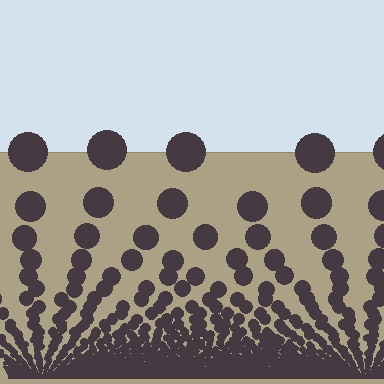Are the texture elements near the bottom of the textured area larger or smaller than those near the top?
Smaller. The gradient is inverted — elements near the bottom are smaller and denser.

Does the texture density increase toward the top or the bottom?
Density increases toward the bottom.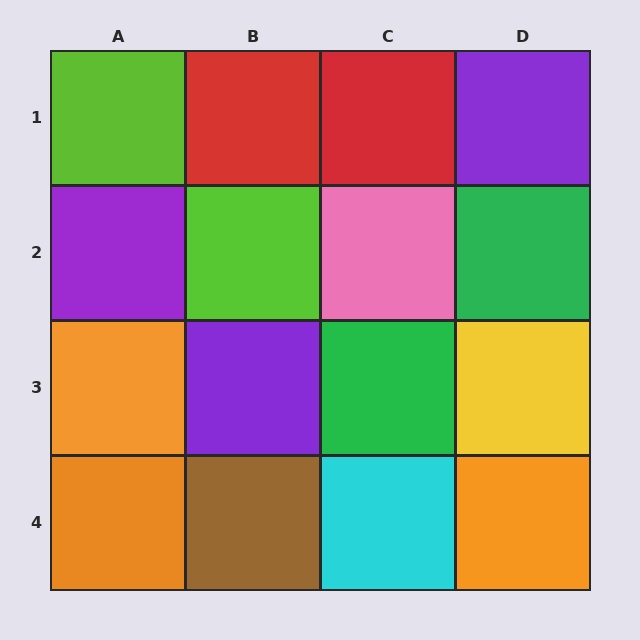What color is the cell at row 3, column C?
Green.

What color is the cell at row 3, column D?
Yellow.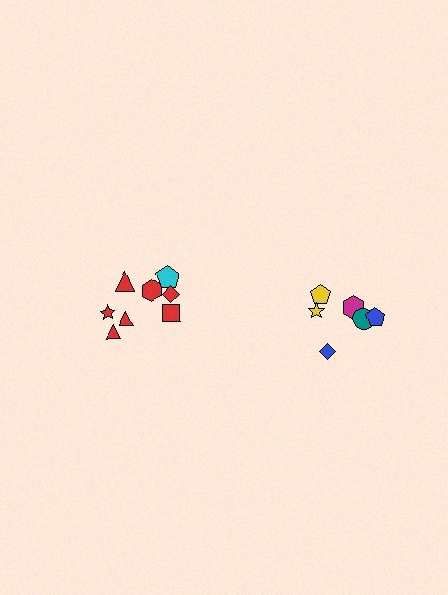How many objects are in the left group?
There are 8 objects.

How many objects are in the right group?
There are 6 objects.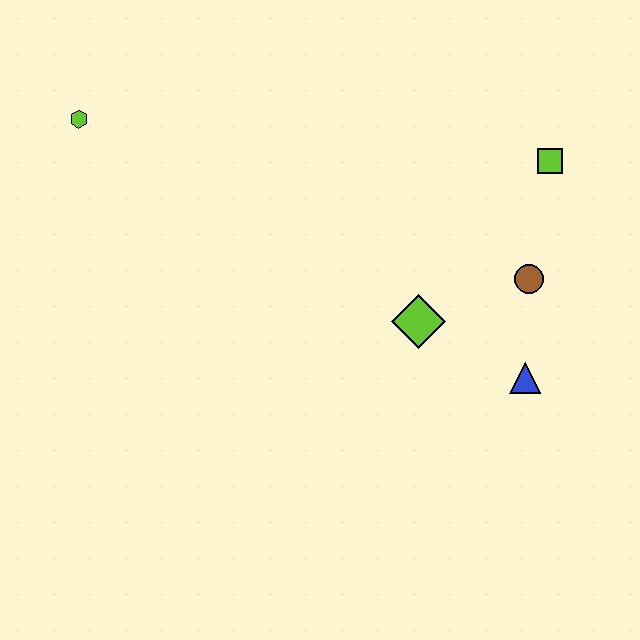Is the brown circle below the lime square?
Yes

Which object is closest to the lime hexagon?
The lime diamond is closest to the lime hexagon.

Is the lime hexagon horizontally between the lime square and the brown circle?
No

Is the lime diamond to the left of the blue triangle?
Yes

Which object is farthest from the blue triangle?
The lime hexagon is farthest from the blue triangle.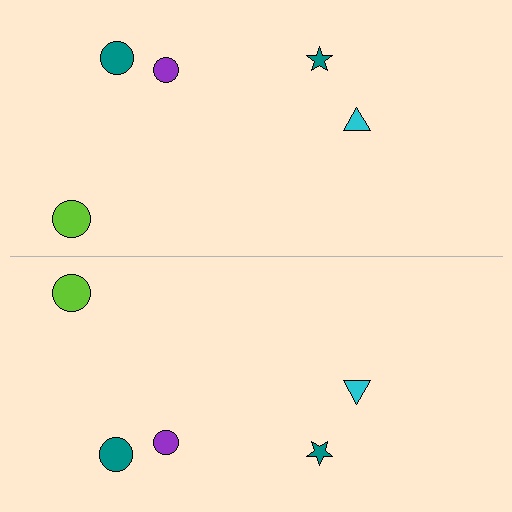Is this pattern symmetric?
Yes, this pattern has bilateral (reflection) symmetry.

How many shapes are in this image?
There are 10 shapes in this image.